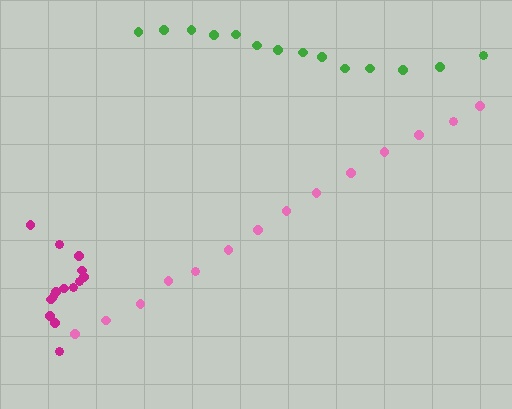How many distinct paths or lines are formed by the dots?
There are 3 distinct paths.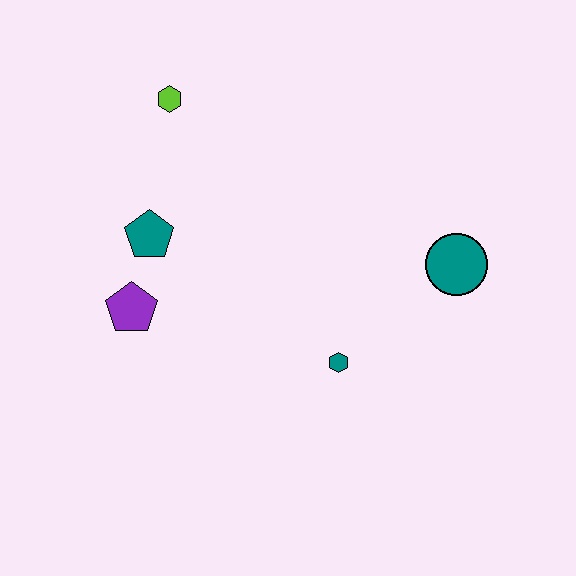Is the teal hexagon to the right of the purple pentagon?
Yes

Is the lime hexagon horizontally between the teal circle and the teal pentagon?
Yes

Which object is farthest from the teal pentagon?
The teal circle is farthest from the teal pentagon.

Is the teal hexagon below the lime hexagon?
Yes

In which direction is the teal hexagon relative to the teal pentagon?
The teal hexagon is to the right of the teal pentagon.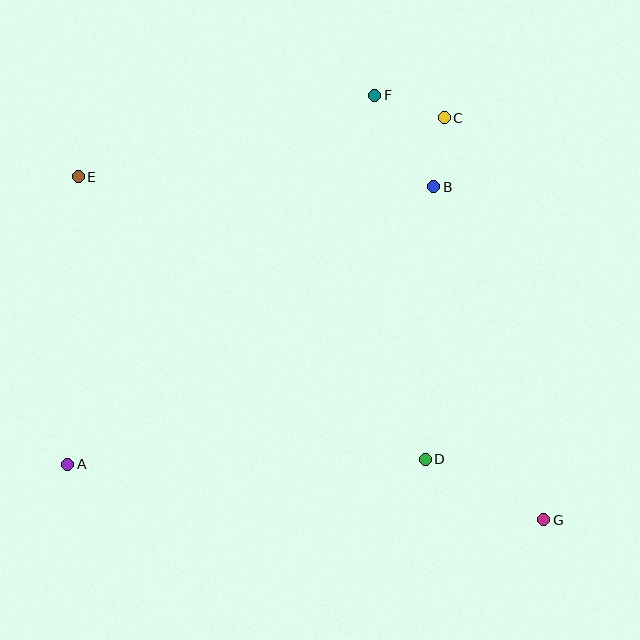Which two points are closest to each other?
Points B and C are closest to each other.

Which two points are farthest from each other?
Points E and G are farthest from each other.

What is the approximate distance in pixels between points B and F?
The distance between B and F is approximately 109 pixels.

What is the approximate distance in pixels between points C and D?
The distance between C and D is approximately 342 pixels.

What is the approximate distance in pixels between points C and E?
The distance between C and E is approximately 371 pixels.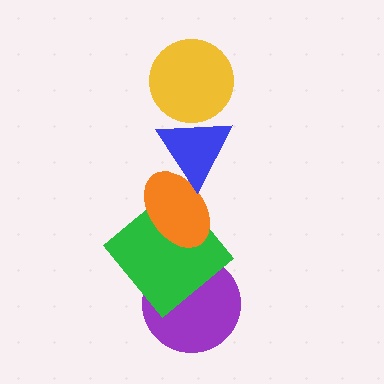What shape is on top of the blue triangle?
The yellow circle is on top of the blue triangle.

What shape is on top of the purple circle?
The green diamond is on top of the purple circle.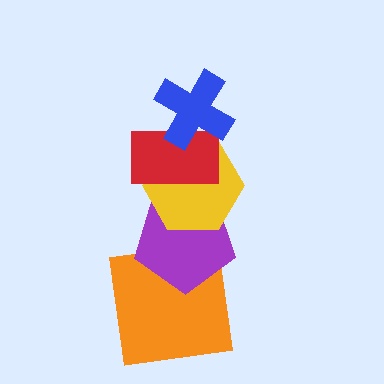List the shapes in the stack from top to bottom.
From top to bottom: the blue cross, the red rectangle, the yellow hexagon, the purple pentagon, the orange square.